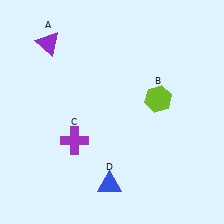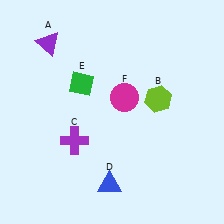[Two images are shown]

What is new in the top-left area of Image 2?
A green diamond (E) was added in the top-left area of Image 2.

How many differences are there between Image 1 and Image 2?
There are 2 differences between the two images.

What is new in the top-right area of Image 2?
A magenta circle (F) was added in the top-right area of Image 2.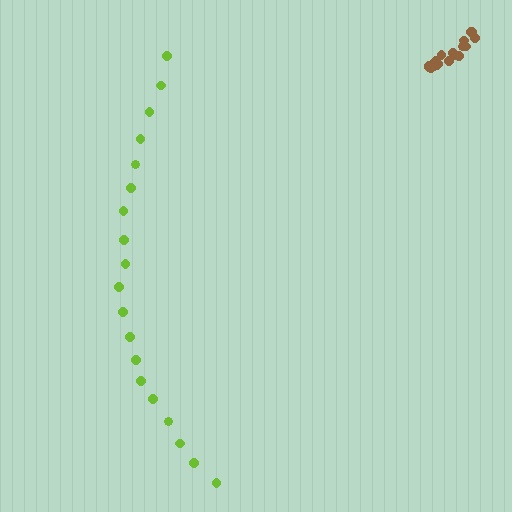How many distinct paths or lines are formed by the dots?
There are 2 distinct paths.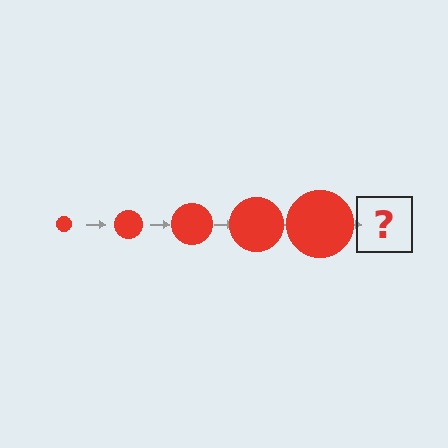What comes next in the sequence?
The next element should be a red circle, larger than the previous one.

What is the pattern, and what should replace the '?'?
The pattern is that the circle gets progressively larger each step. The '?' should be a red circle, larger than the previous one.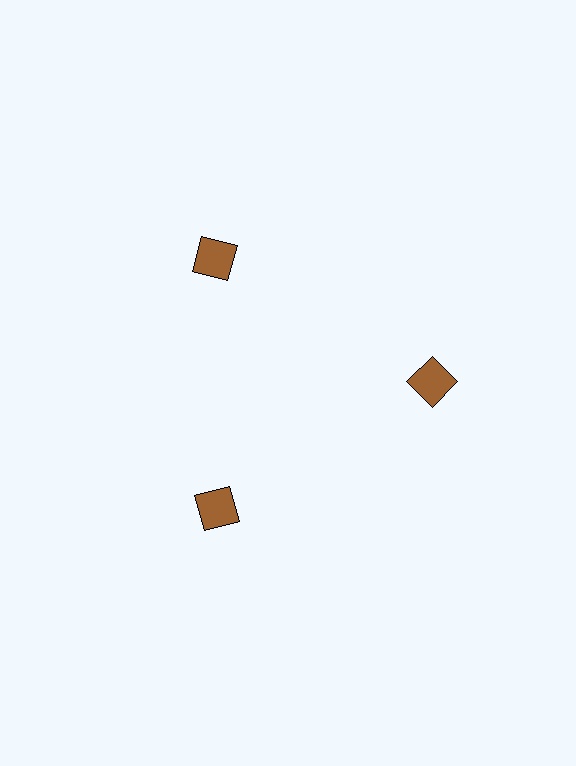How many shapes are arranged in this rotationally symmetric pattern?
There are 3 shapes, arranged in 3 groups of 1.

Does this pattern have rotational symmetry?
Yes, this pattern has 3-fold rotational symmetry. It looks the same after rotating 120 degrees around the center.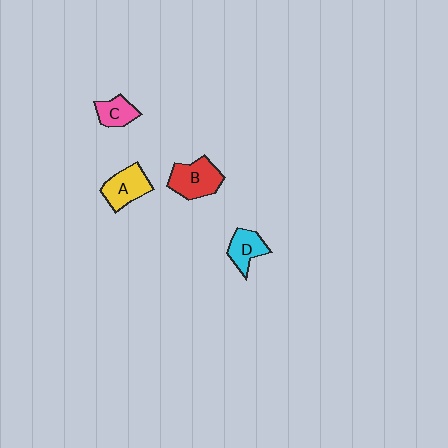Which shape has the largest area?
Shape B (red).